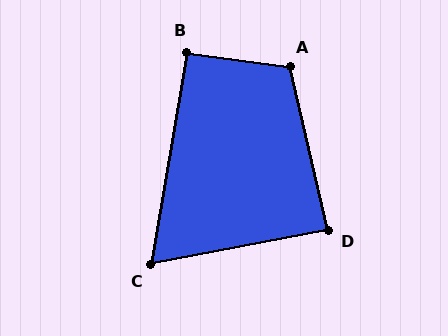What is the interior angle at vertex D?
Approximately 88 degrees (approximately right).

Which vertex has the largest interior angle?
A, at approximately 110 degrees.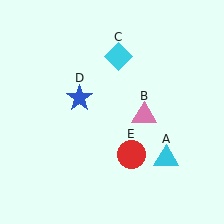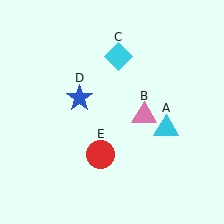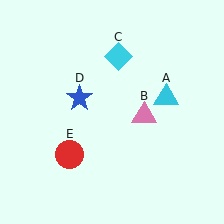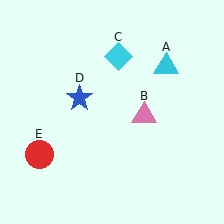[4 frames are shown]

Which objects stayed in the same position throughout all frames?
Pink triangle (object B) and cyan diamond (object C) and blue star (object D) remained stationary.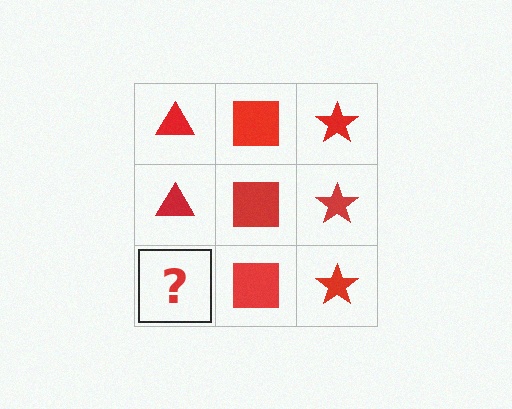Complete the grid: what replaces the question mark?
The question mark should be replaced with a red triangle.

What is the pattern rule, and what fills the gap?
The rule is that each column has a consistent shape. The gap should be filled with a red triangle.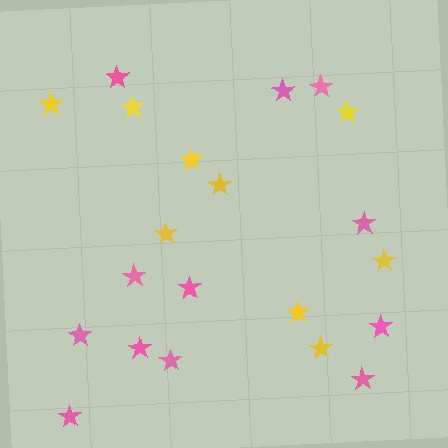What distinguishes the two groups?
There are 2 groups: one group of yellow stars (9) and one group of pink stars (12).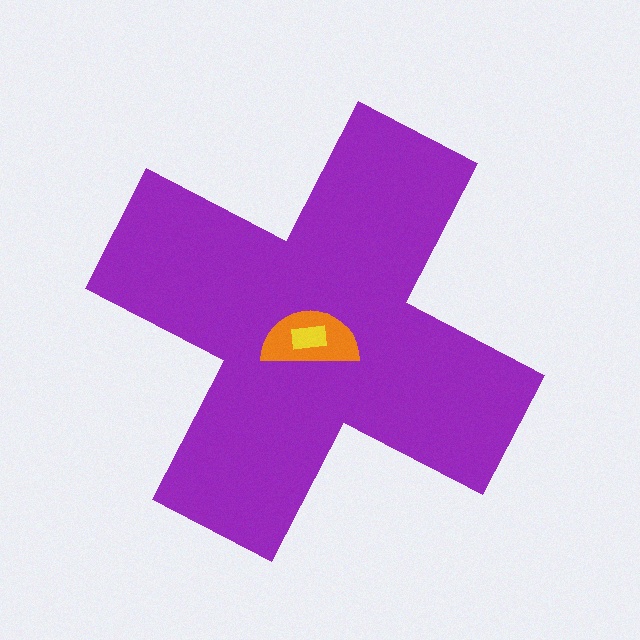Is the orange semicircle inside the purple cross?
Yes.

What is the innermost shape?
The yellow rectangle.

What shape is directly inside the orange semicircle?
The yellow rectangle.